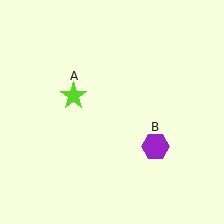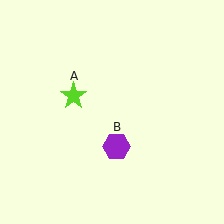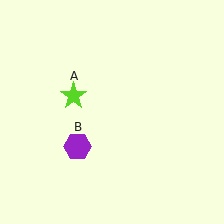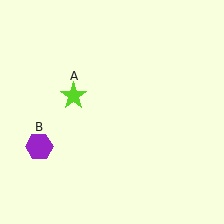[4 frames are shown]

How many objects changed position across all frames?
1 object changed position: purple hexagon (object B).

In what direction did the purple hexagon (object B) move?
The purple hexagon (object B) moved left.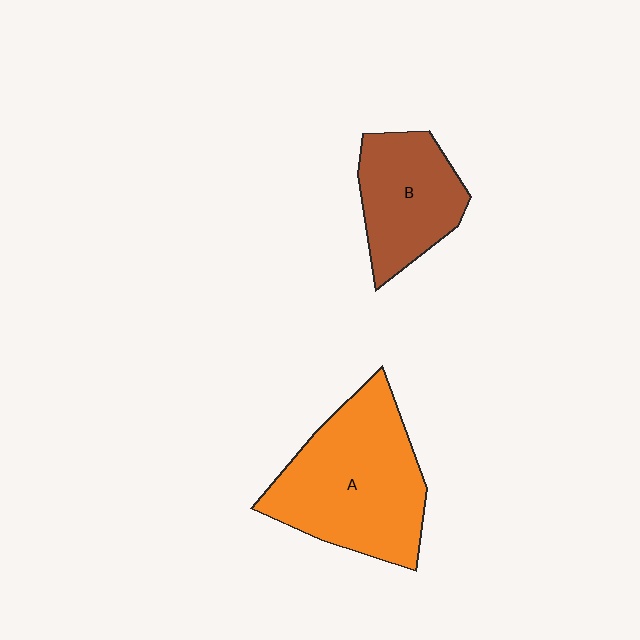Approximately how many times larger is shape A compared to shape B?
Approximately 1.6 times.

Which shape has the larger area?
Shape A (orange).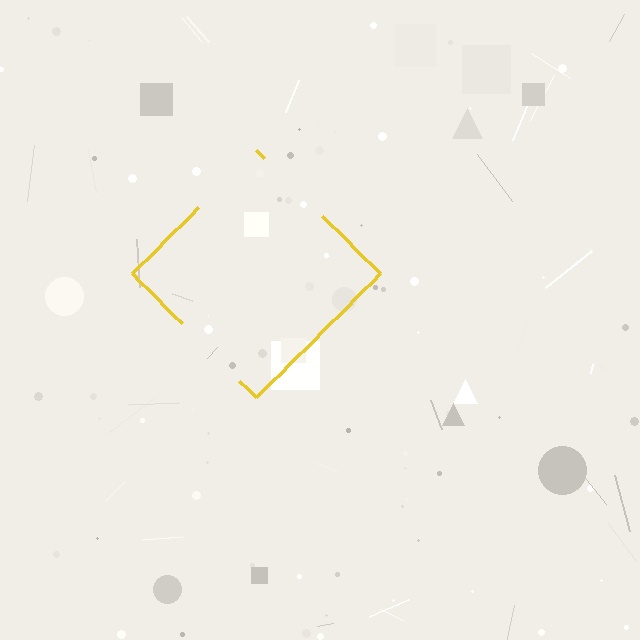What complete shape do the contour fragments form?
The contour fragments form a diamond.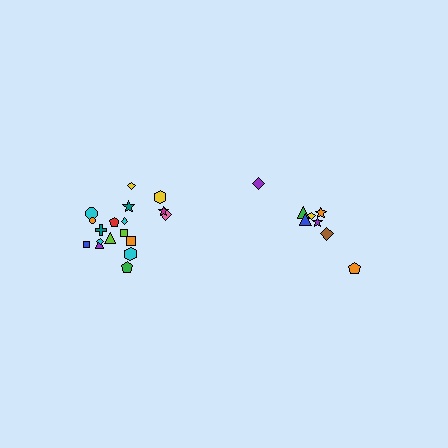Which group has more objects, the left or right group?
The left group.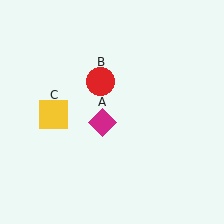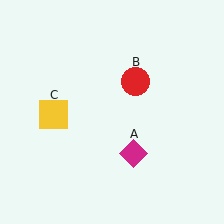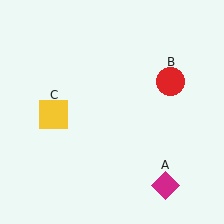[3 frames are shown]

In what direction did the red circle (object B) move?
The red circle (object B) moved right.